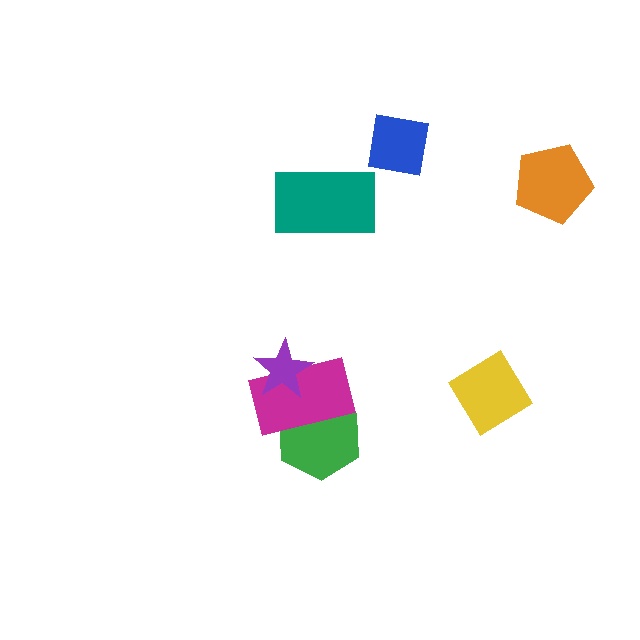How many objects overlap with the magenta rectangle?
2 objects overlap with the magenta rectangle.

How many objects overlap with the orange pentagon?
0 objects overlap with the orange pentagon.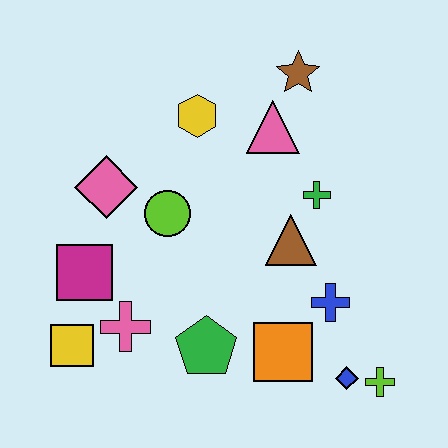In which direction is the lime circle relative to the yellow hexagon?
The lime circle is below the yellow hexagon.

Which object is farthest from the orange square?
The brown star is farthest from the orange square.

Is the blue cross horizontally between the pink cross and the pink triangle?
No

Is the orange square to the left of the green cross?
Yes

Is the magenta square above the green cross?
No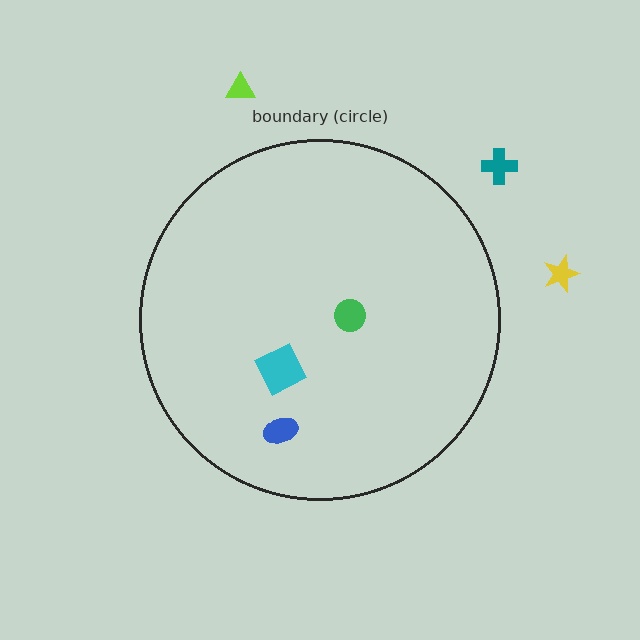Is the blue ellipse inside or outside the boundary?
Inside.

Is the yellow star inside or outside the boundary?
Outside.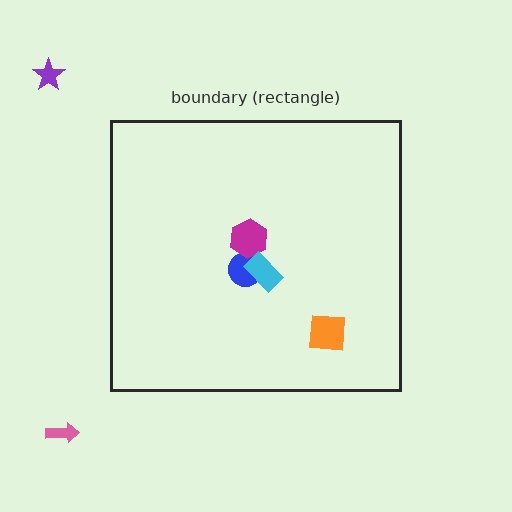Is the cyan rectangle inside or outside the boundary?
Inside.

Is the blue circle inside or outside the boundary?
Inside.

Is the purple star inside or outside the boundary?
Outside.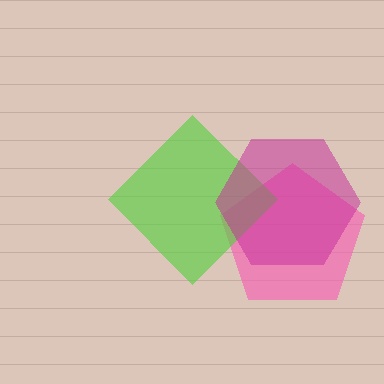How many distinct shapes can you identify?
There are 3 distinct shapes: a pink pentagon, a lime diamond, a magenta hexagon.